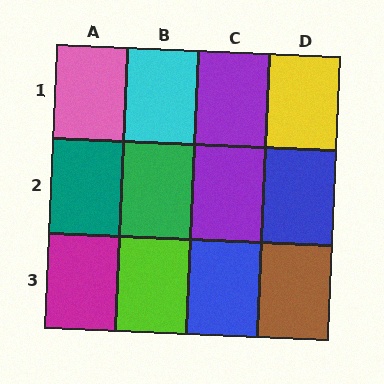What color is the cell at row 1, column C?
Purple.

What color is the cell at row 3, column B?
Lime.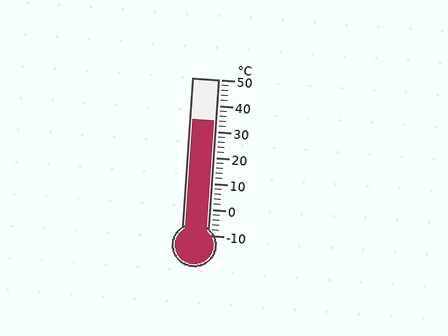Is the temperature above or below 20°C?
The temperature is above 20°C.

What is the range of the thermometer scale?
The thermometer scale ranges from -10°C to 50°C.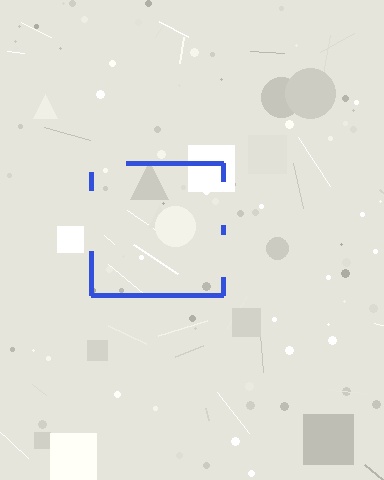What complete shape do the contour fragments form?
The contour fragments form a square.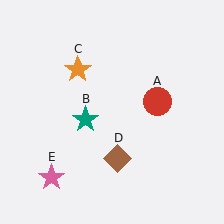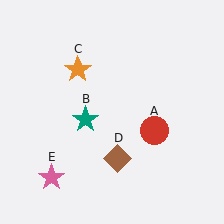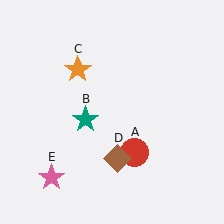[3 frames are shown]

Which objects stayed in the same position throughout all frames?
Teal star (object B) and orange star (object C) and brown diamond (object D) and pink star (object E) remained stationary.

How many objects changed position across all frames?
1 object changed position: red circle (object A).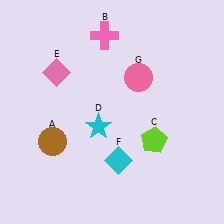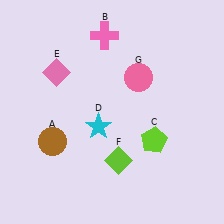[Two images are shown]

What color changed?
The diamond (F) changed from cyan in Image 1 to lime in Image 2.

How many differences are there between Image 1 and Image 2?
There is 1 difference between the two images.